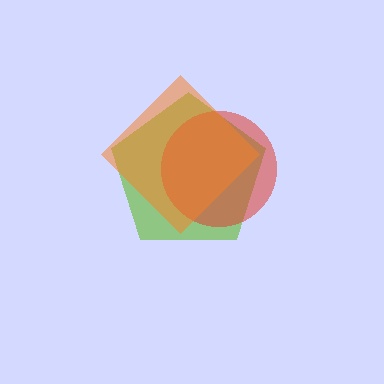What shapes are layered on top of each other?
The layered shapes are: a lime pentagon, a red circle, an orange diamond.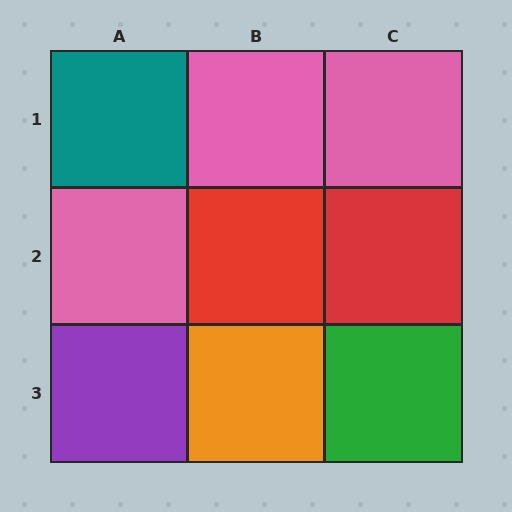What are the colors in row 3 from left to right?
Purple, orange, green.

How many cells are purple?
1 cell is purple.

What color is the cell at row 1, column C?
Pink.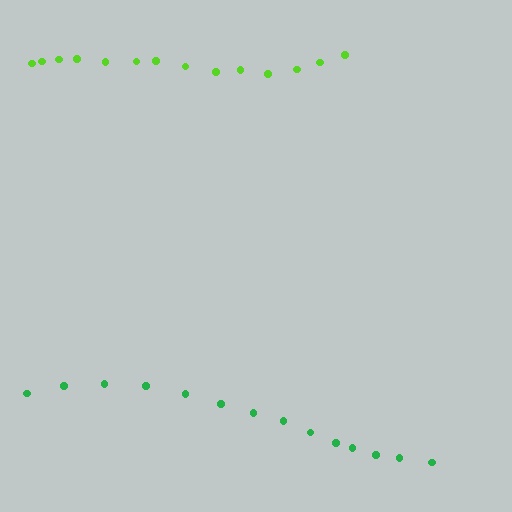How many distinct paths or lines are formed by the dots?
There are 2 distinct paths.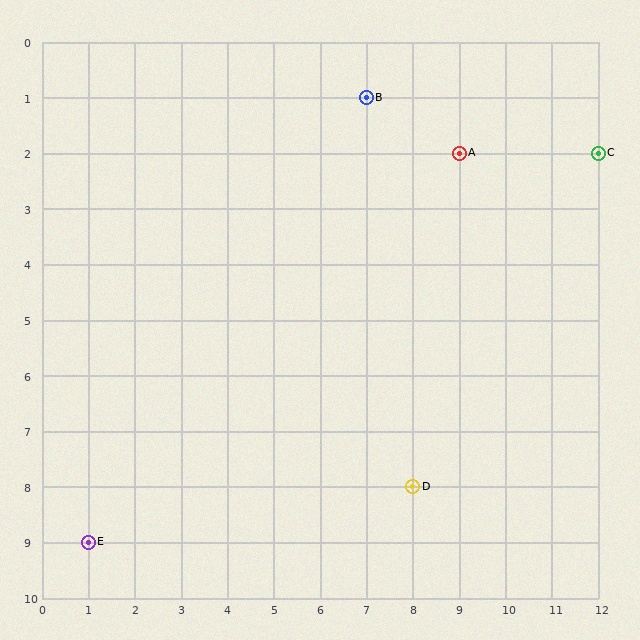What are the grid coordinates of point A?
Point A is at grid coordinates (9, 2).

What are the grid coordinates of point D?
Point D is at grid coordinates (8, 8).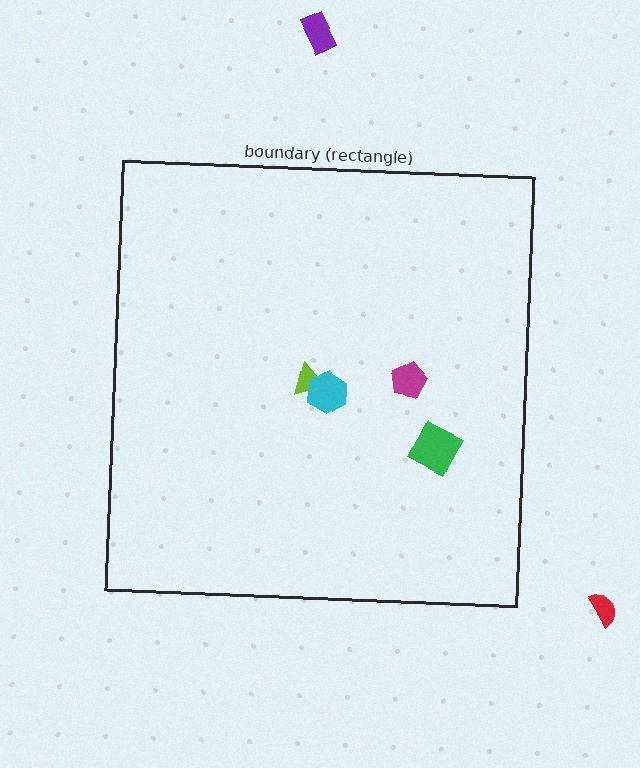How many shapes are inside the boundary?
4 inside, 2 outside.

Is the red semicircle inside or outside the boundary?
Outside.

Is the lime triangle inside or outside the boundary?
Inside.